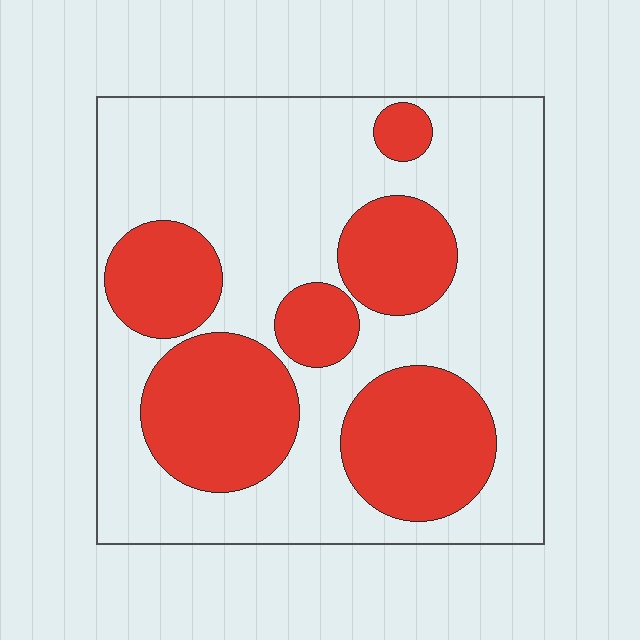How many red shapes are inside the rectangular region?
6.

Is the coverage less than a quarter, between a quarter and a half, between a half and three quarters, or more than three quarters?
Between a quarter and a half.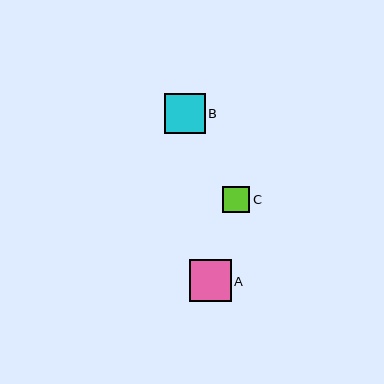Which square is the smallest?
Square C is the smallest with a size of approximately 27 pixels.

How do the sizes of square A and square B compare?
Square A and square B are approximately the same size.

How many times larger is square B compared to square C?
Square B is approximately 1.5 times the size of square C.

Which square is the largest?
Square A is the largest with a size of approximately 42 pixels.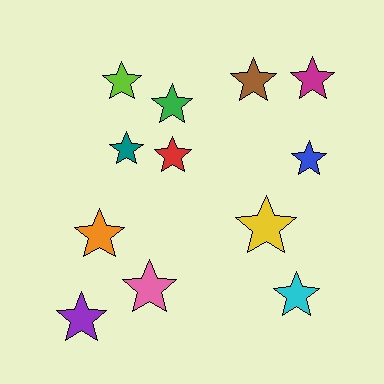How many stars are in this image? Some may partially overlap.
There are 12 stars.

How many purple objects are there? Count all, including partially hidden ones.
There is 1 purple object.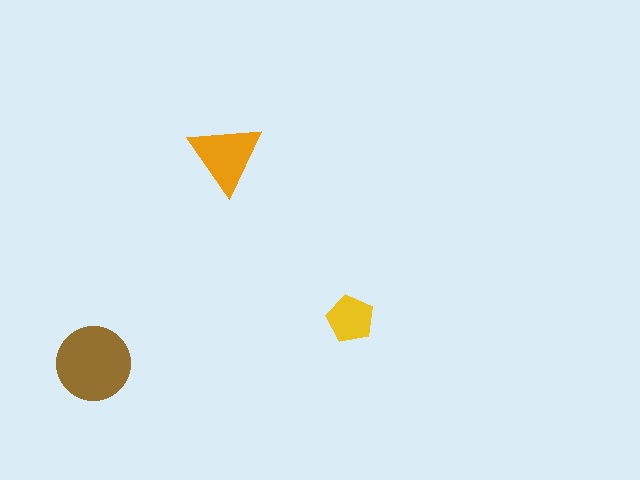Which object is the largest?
The brown circle.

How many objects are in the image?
There are 3 objects in the image.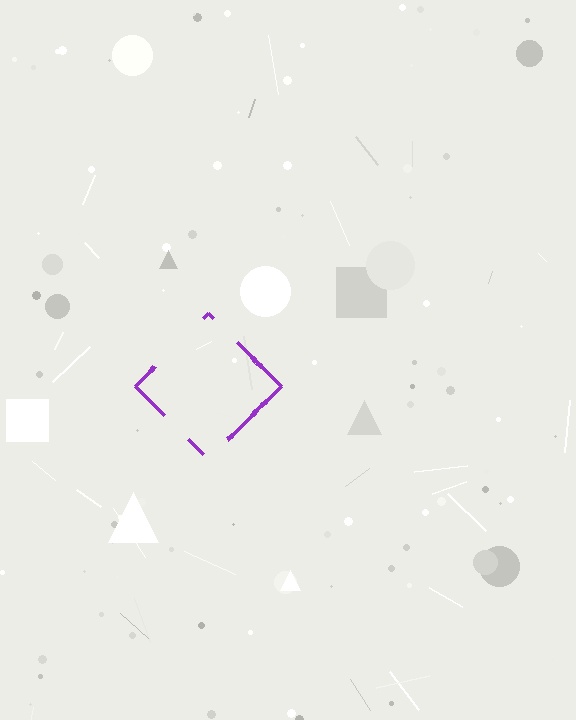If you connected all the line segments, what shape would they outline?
They would outline a diamond.